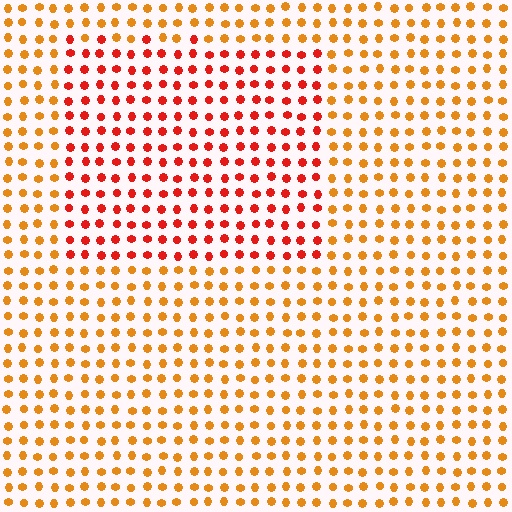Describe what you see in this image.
The image is filled with small orange elements in a uniform arrangement. A rectangle-shaped region is visible where the elements are tinted to a slightly different hue, forming a subtle color boundary.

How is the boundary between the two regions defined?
The boundary is defined purely by a slight shift in hue (about 33 degrees). Spacing, size, and orientation are identical on both sides.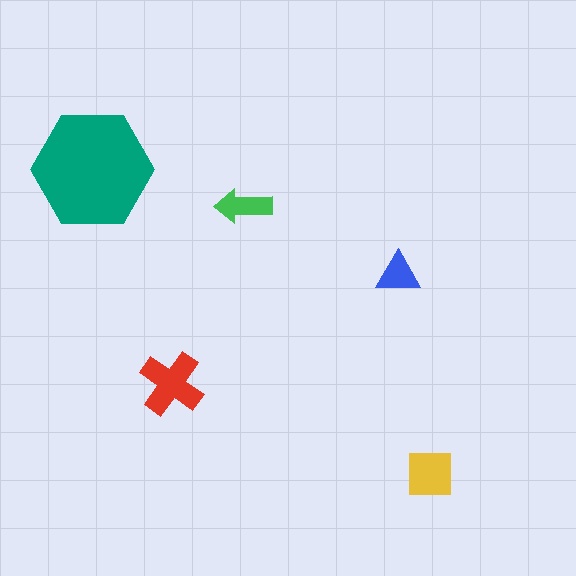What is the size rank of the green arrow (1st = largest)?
4th.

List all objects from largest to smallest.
The teal hexagon, the red cross, the yellow square, the green arrow, the blue triangle.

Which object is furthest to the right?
The yellow square is rightmost.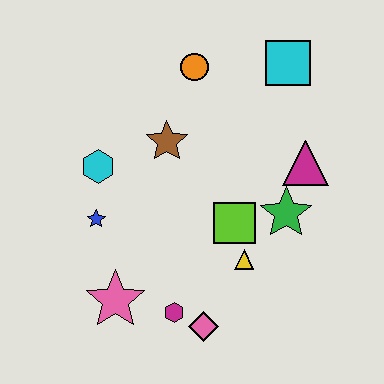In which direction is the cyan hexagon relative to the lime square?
The cyan hexagon is to the left of the lime square.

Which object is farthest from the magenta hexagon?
The cyan square is farthest from the magenta hexagon.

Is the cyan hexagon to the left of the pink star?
Yes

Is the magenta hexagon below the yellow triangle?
Yes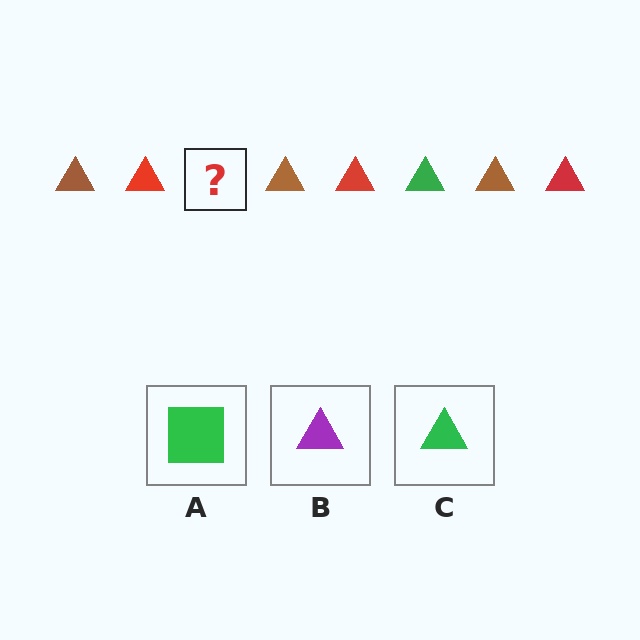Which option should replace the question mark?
Option C.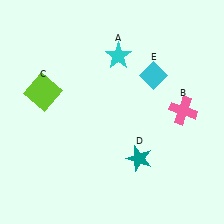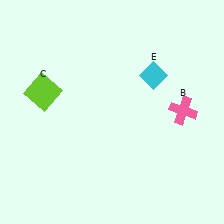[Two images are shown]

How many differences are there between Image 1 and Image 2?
There are 2 differences between the two images.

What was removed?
The teal star (D), the cyan star (A) were removed in Image 2.